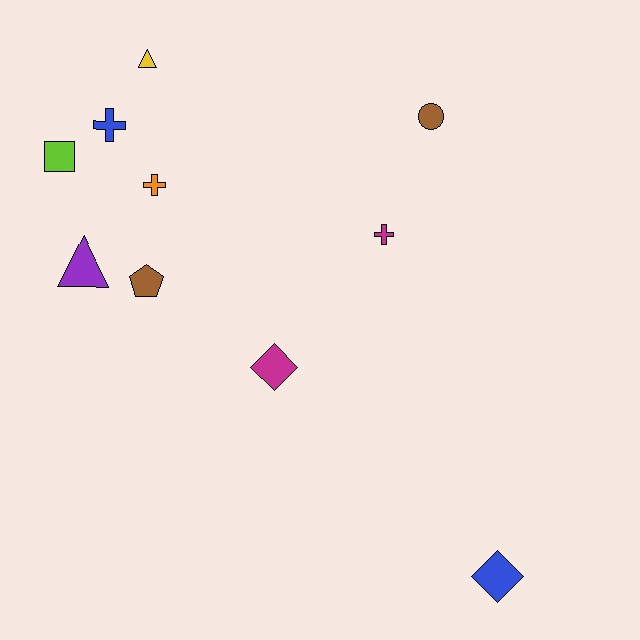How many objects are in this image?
There are 10 objects.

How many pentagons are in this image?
There is 1 pentagon.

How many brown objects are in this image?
There are 2 brown objects.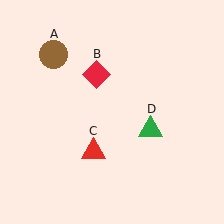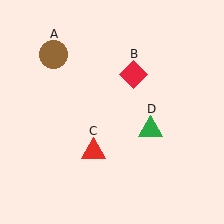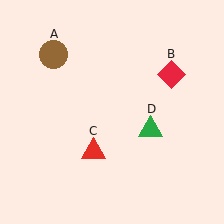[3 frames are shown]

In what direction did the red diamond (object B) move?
The red diamond (object B) moved right.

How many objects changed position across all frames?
1 object changed position: red diamond (object B).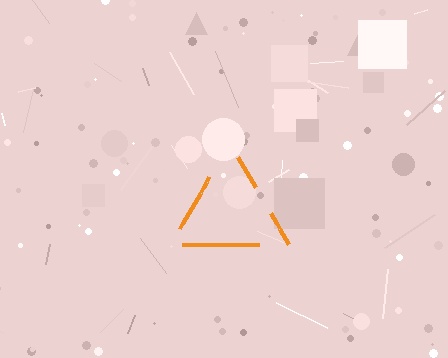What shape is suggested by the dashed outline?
The dashed outline suggests a triangle.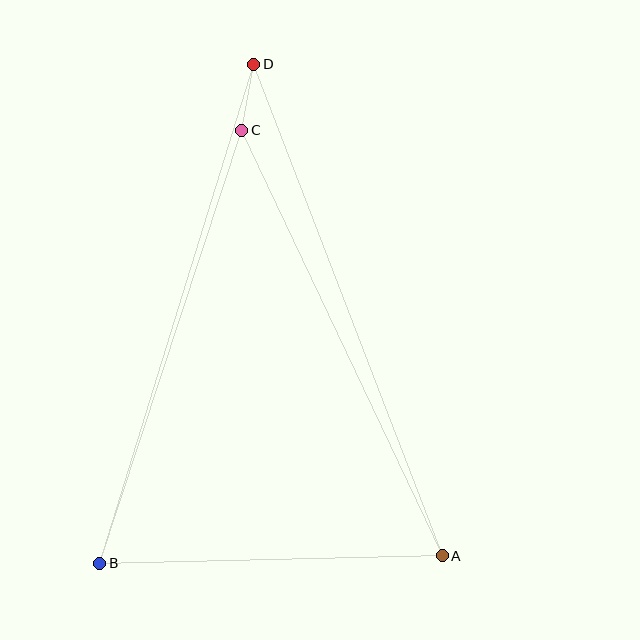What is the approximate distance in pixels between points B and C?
The distance between B and C is approximately 456 pixels.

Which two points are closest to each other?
Points C and D are closest to each other.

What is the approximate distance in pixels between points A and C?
The distance between A and C is approximately 471 pixels.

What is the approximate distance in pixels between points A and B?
The distance between A and B is approximately 343 pixels.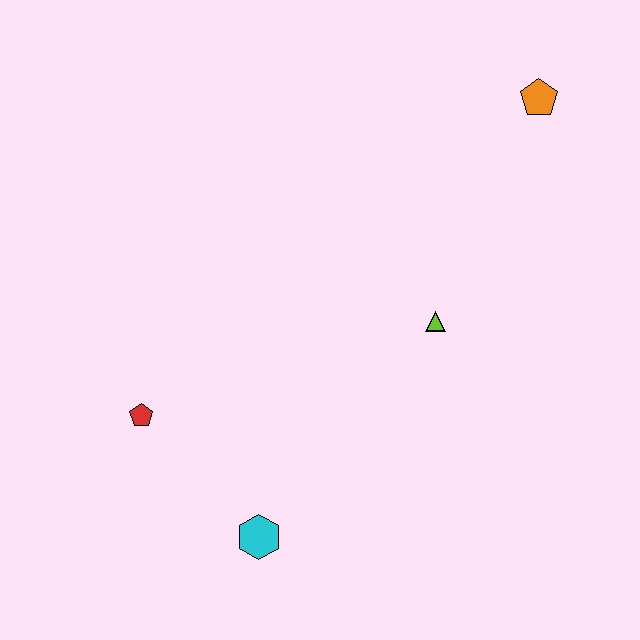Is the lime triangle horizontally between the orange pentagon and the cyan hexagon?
Yes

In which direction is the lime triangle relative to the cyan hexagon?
The lime triangle is above the cyan hexagon.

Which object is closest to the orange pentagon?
The lime triangle is closest to the orange pentagon.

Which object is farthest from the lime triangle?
The red pentagon is farthest from the lime triangle.